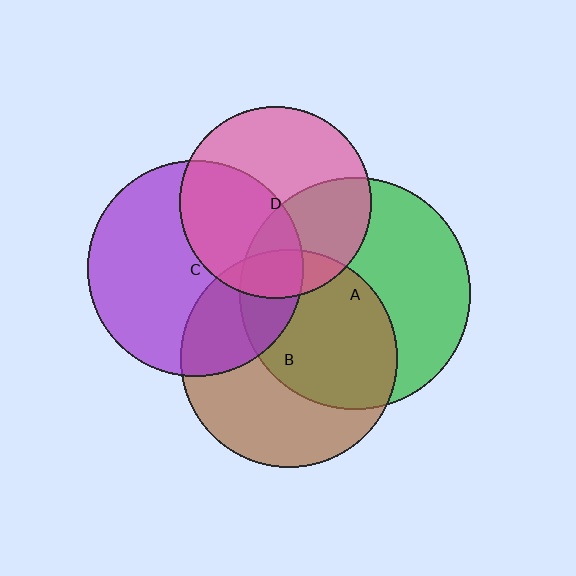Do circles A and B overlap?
Yes.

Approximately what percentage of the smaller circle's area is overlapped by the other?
Approximately 50%.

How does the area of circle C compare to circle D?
Approximately 1.3 times.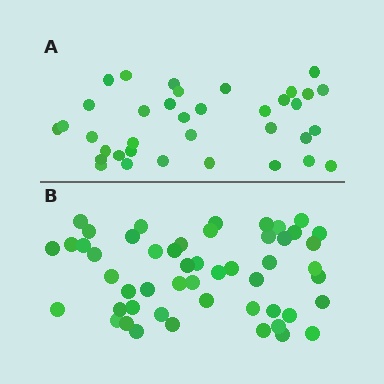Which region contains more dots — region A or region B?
Region B (the bottom region) has more dots.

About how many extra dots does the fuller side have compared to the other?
Region B has approximately 15 more dots than region A.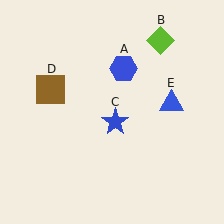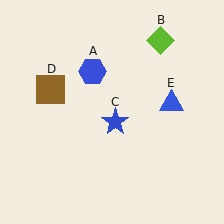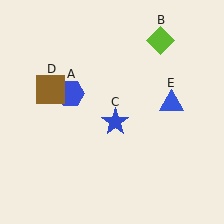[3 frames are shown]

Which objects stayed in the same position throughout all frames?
Lime diamond (object B) and blue star (object C) and brown square (object D) and blue triangle (object E) remained stationary.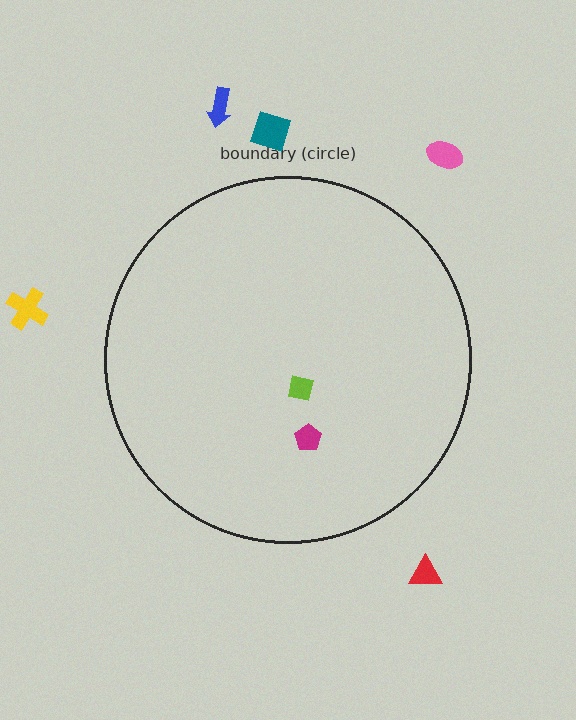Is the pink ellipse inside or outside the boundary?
Outside.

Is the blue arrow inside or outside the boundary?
Outside.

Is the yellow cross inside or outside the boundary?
Outside.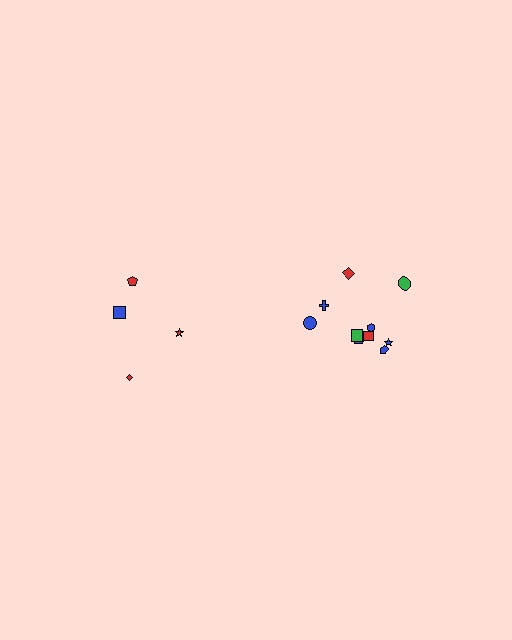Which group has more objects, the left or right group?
The right group.